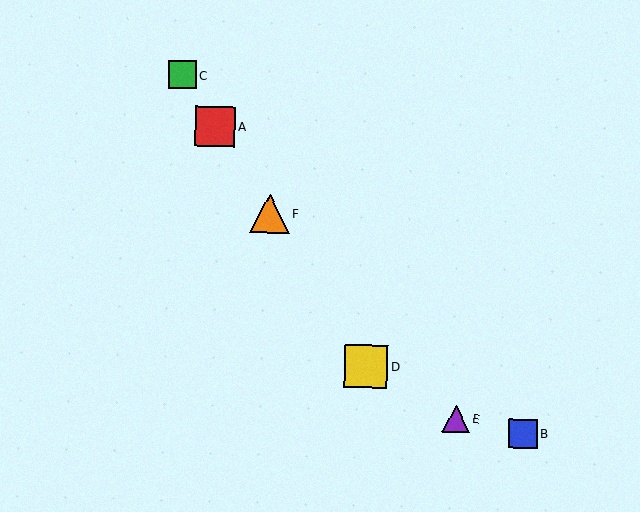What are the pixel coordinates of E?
Object E is at (456, 419).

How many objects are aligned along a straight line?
4 objects (A, C, D, F) are aligned along a straight line.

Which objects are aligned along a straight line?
Objects A, C, D, F are aligned along a straight line.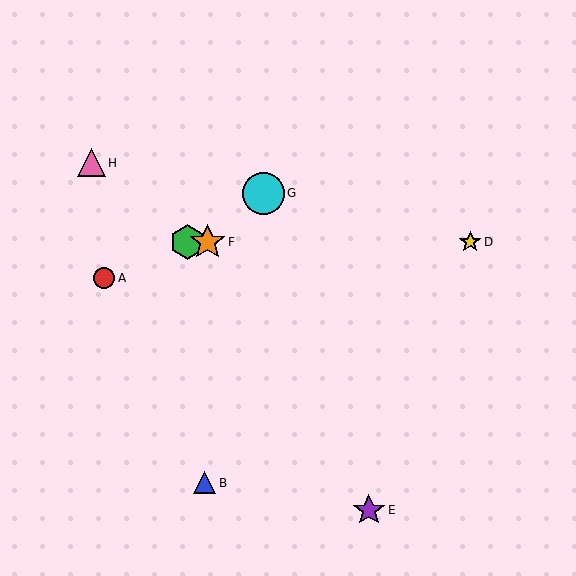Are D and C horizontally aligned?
Yes, both are at y≈242.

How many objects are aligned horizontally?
3 objects (C, D, F) are aligned horizontally.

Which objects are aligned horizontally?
Objects C, D, F are aligned horizontally.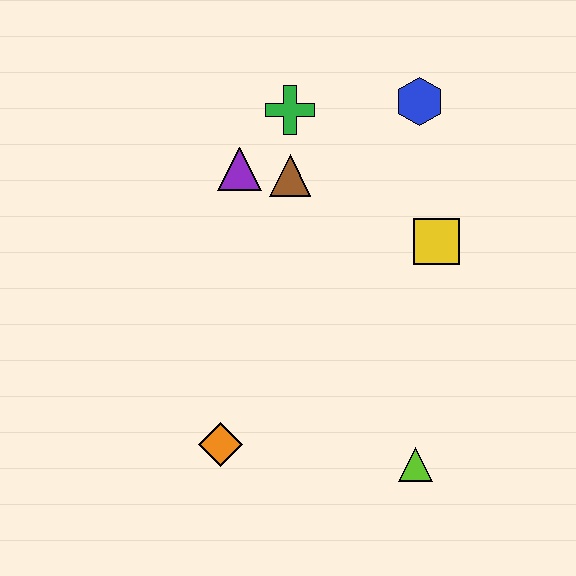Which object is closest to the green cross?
The brown triangle is closest to the green cross.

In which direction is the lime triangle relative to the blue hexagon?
The lime triangle is below the blue hexagon.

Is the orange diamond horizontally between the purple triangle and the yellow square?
No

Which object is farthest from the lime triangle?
The green cross is farthest from the lime triangle.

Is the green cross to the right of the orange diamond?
Yes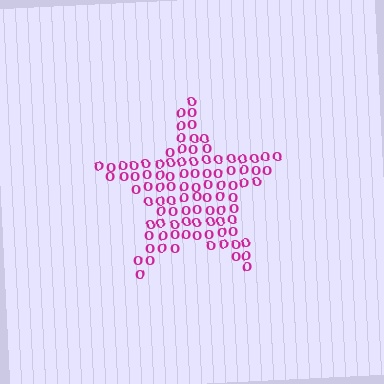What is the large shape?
The large shape is a star.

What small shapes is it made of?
It is made of small letter O's.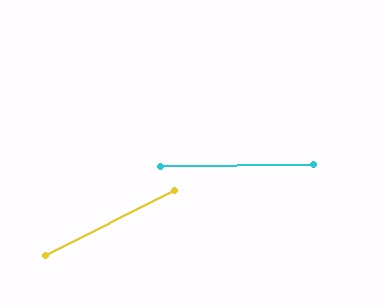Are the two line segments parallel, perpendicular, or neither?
Neither parallel nor perpendicular — they differ by about 26°.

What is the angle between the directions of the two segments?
Approximately 26 degrees.